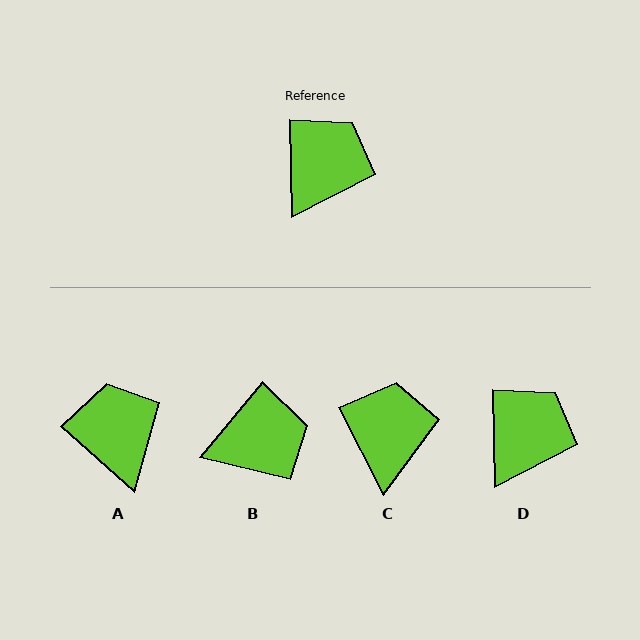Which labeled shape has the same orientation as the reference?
D.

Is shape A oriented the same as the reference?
No, it is off by about 47 degrees.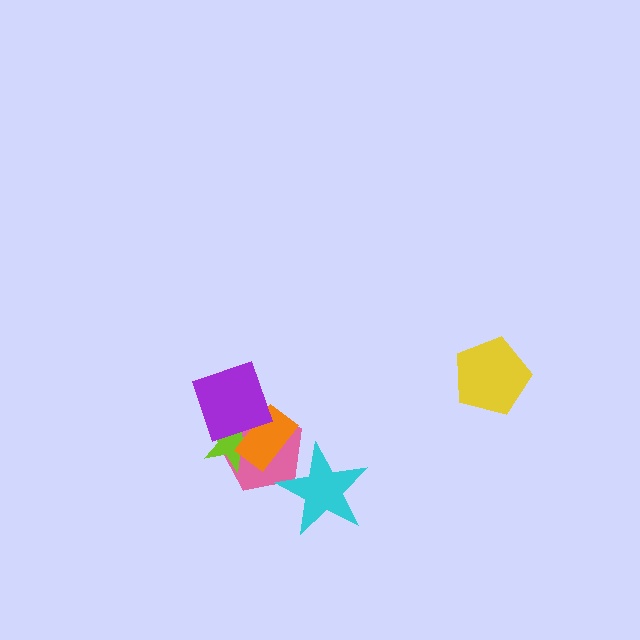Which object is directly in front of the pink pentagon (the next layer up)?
The lime star is directly in front of the pink pentagon.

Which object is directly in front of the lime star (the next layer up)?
The orange rectangle is directly in front of the lime star.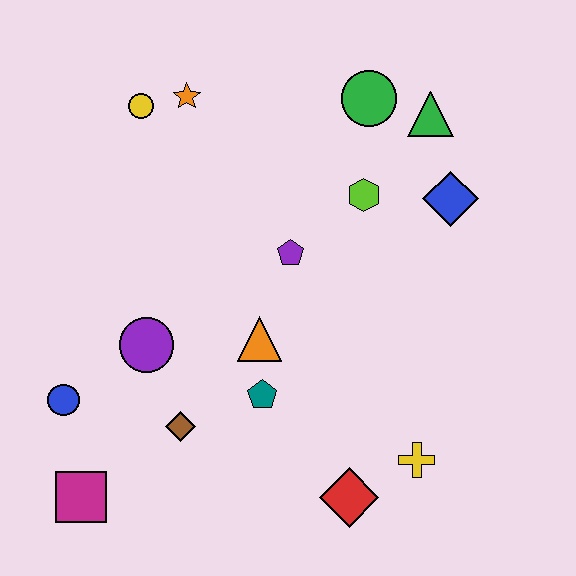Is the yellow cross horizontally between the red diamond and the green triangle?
Yes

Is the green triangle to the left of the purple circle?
No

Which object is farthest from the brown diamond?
The green triangle is farthest from the brown diamond.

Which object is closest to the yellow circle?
The orange star is closest to the yellow circle.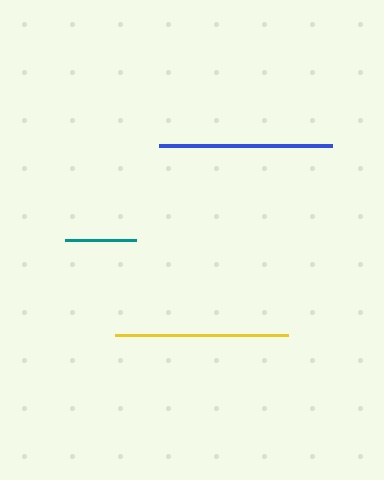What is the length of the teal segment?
The teal segment is approximately 70 pixels long.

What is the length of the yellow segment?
The yellow segment is approximately 174 pixels long.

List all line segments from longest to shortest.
From longest to shortest: yellow, blue, teal.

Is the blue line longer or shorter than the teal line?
The blue line is longer than the teal line.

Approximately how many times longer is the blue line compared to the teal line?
The blue line is approximately 2.5 times the length of the teal line.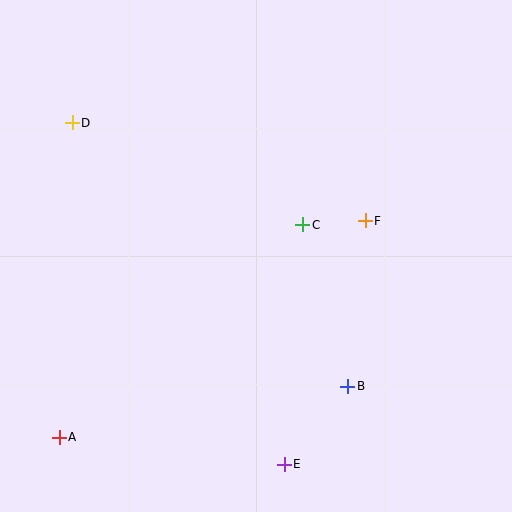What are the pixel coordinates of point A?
Point A is at (59, 437).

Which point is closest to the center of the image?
Point C at (303, 225) is closest to the center.